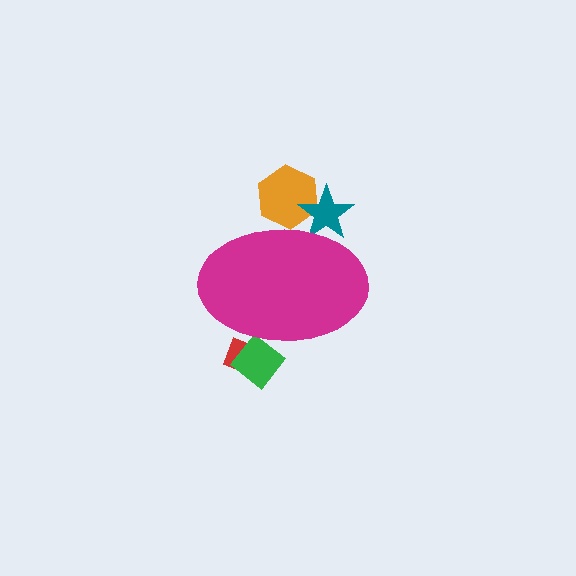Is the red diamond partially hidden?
Yes, the red diamond is partially hidden behind the magenta ellipse.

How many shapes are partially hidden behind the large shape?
4 shapes are partially hidden.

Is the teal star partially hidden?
Yes, the teal star is partially hidden behind the magenta ellipse.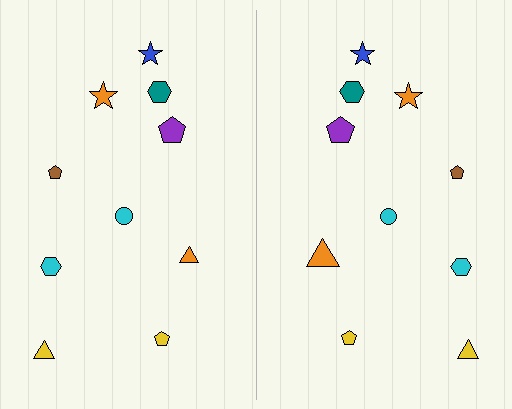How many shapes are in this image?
There are 20 shapes in this image.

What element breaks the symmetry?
The orange triangle on the right side has a different size than its mirror counterpart.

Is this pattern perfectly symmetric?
No, the pattern is not perfectly symmetric. The orange triangle on the right side has a different size than its mirror counterpart.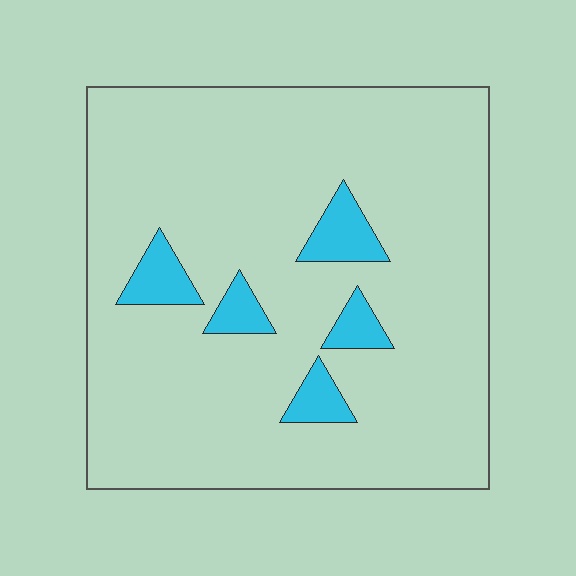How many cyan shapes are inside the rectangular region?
5.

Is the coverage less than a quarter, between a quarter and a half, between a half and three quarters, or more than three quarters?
Less than a quarter.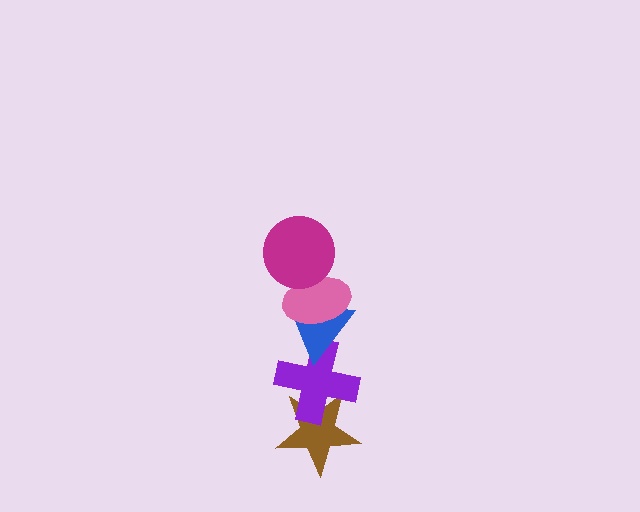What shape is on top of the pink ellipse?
The magenta circle is on top of the pink ellipse.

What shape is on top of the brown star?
The purple cross is on top of the brown star.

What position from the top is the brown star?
The brown star is 5th from the top.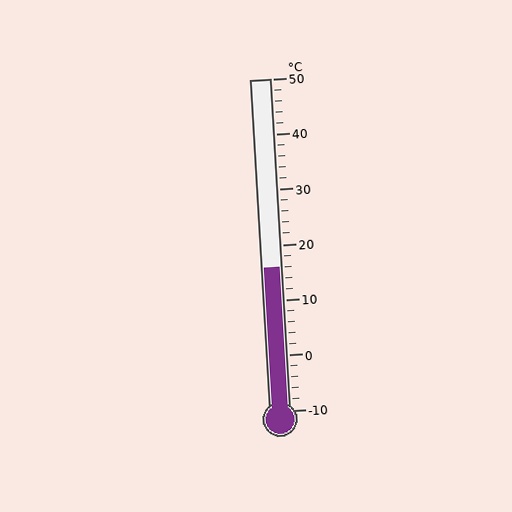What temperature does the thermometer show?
The thermometer shows approximately 16°C.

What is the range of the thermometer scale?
The thermometer scale ranges from -10°C to 50°C.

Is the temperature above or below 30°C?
The temperature is below 30°C.